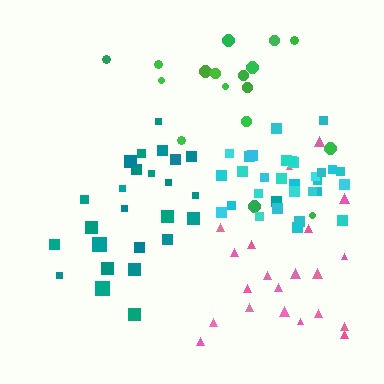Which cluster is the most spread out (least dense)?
Green.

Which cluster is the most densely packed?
Cyan.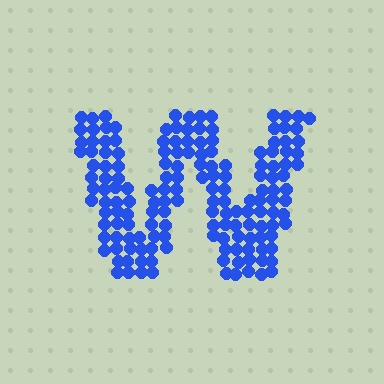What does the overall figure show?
The overall figure shows the letter W.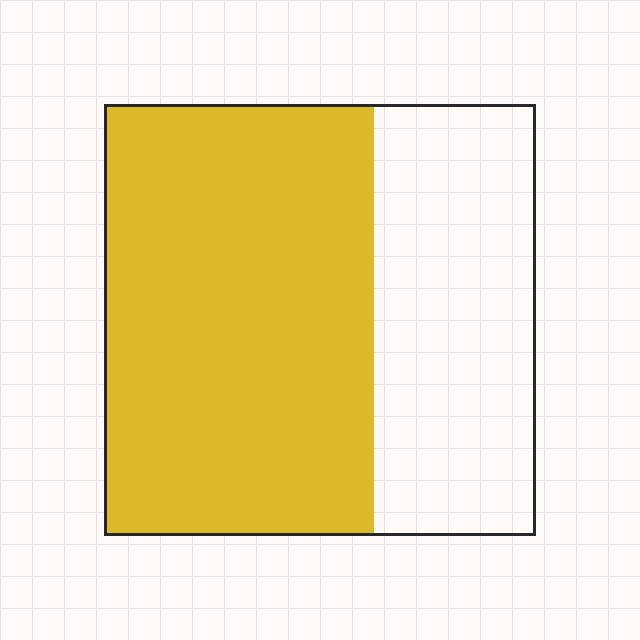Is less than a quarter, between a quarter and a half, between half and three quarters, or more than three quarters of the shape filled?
Between half and three quarters.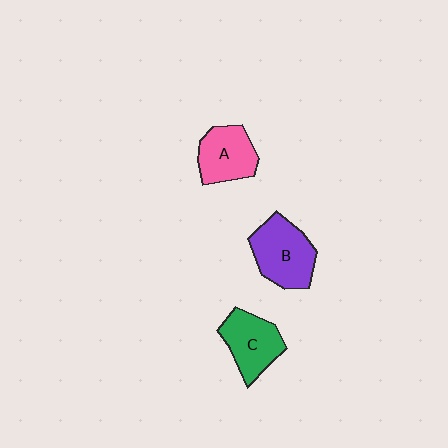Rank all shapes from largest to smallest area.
From largest to smallest: B (purple), C (green), A (pink).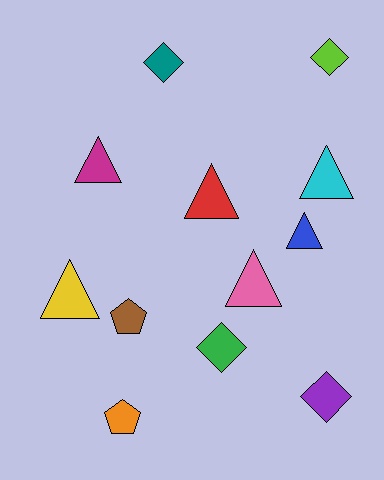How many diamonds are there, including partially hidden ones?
There are 4 diamonds.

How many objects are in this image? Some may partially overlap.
There are 12 objects.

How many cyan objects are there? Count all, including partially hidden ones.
There is 1 cyan object.